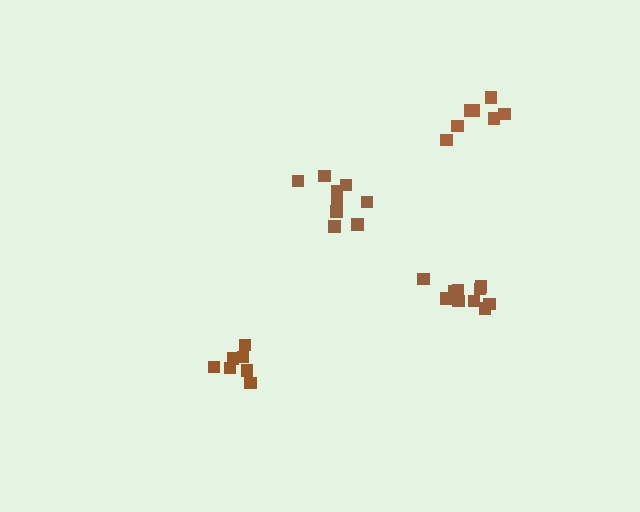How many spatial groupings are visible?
There are 4 spatial groupings.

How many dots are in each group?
Group 1: 11 dots, Group 2: 7 dots, Group 3: 9 dots, Group 4: 7 dots (34 total).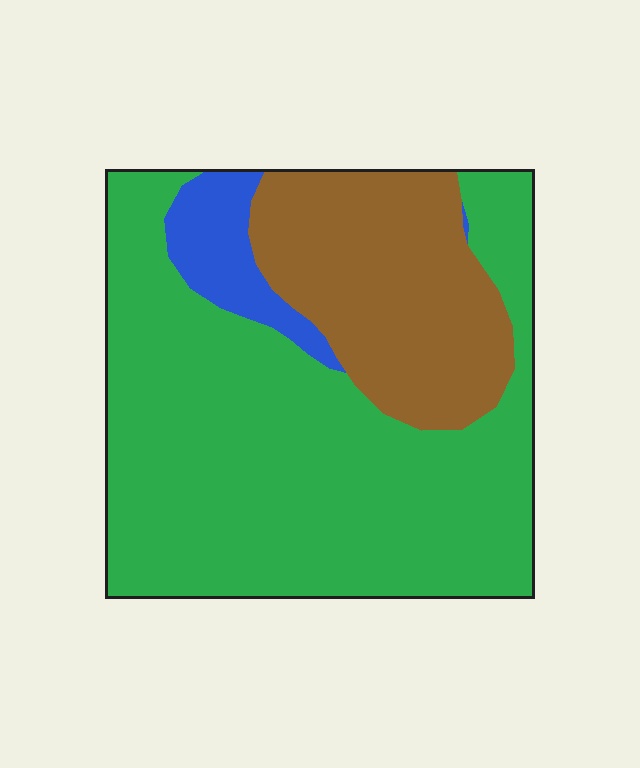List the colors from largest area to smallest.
From largest to smallest: green, brown, blue.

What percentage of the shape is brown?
Brown takes up about one quarter (1/4) of the shape.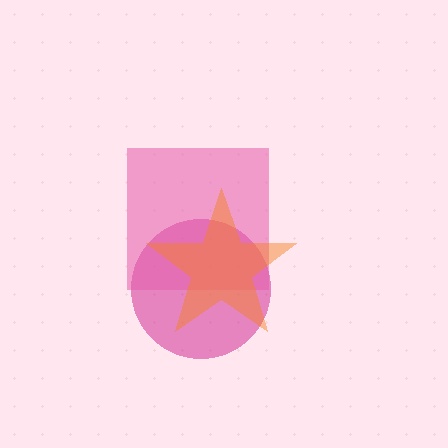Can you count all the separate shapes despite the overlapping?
Yes, there are 3 separate shapes.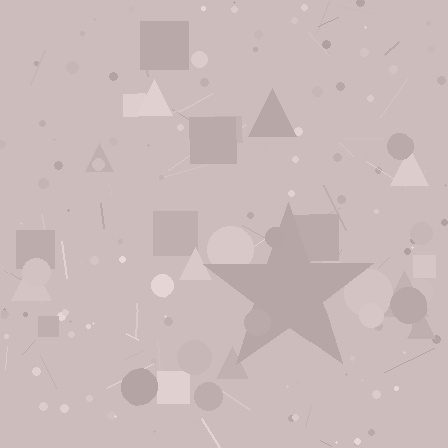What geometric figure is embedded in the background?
A star is embedded in the background.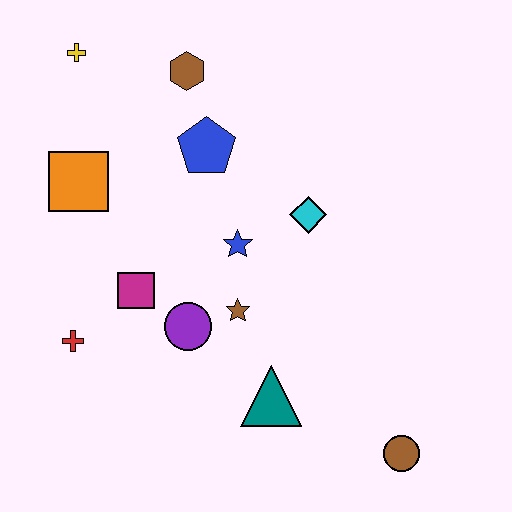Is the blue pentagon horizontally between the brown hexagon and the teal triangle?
Yes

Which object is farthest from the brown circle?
The yellow cross is farthest from the brown circle.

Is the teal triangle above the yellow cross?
No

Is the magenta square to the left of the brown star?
Yes